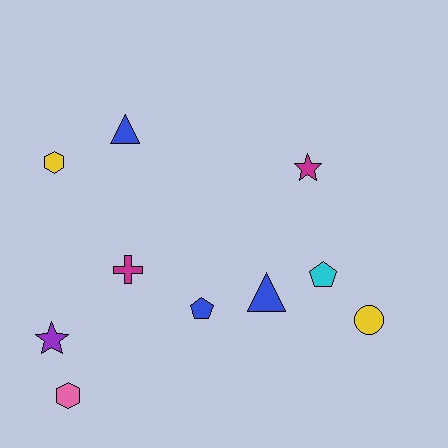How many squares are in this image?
There are no squares.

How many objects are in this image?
There are 10 objects.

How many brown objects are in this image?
There are no brown objects.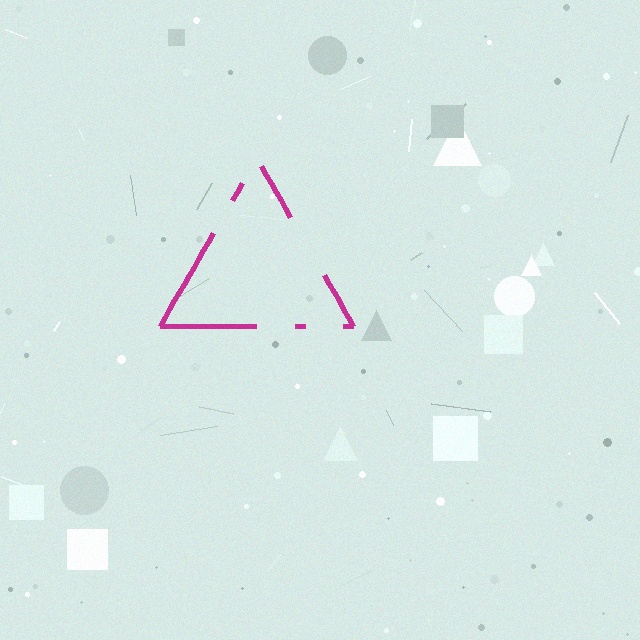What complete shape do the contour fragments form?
The contour fragments form a triangle.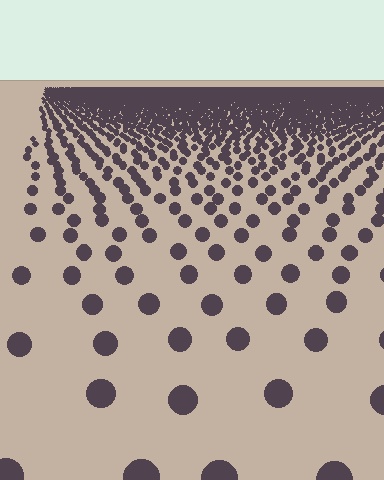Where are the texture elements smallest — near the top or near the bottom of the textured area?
Near the top.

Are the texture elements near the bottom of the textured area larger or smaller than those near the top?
Larger. Near the bottom, elements are closer to the viewer and appear at a bigger on-screen size.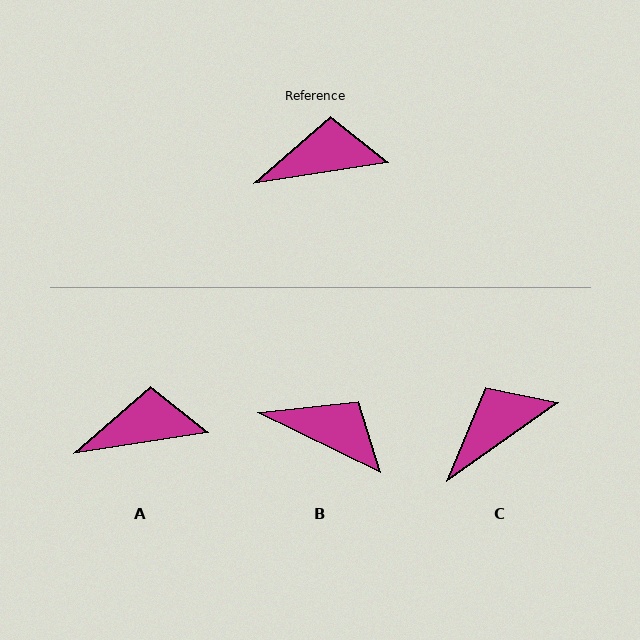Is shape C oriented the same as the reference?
No, it is off by about 26 degrees.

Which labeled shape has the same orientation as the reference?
A.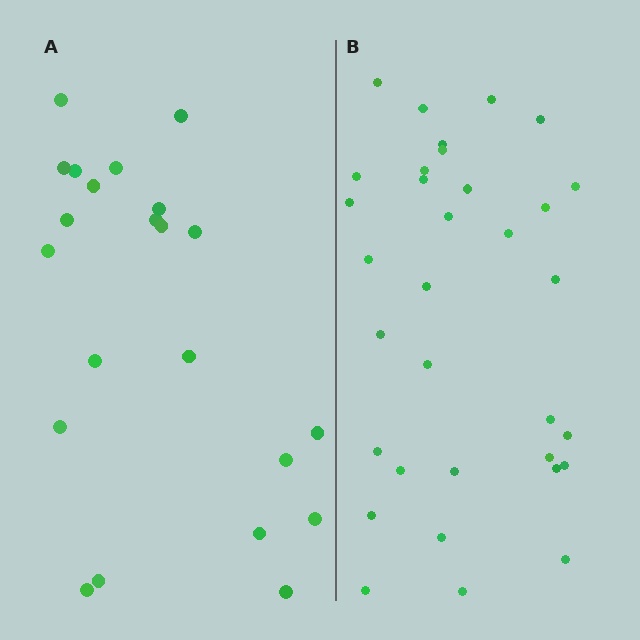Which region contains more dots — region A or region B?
Region B (the right region) has more dots.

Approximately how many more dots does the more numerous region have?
Region B has roughly 12 or so more dots than region A.